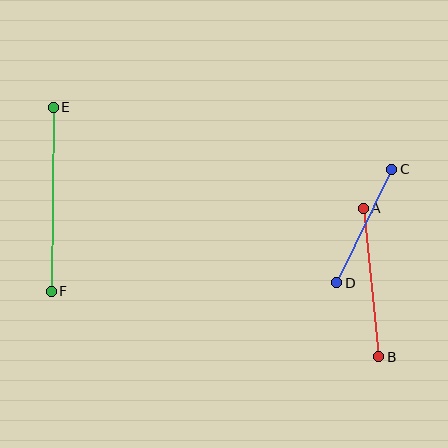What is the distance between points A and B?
The distance is approximately 149 pixels.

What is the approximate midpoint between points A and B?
The midpoint is at approximately (371, 283) pixels.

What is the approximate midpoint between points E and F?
The midpoint is at approximately (52, 199) pixels.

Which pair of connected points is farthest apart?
Points E and F are farthest apart.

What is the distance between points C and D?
The distance is approximately 126 pixels.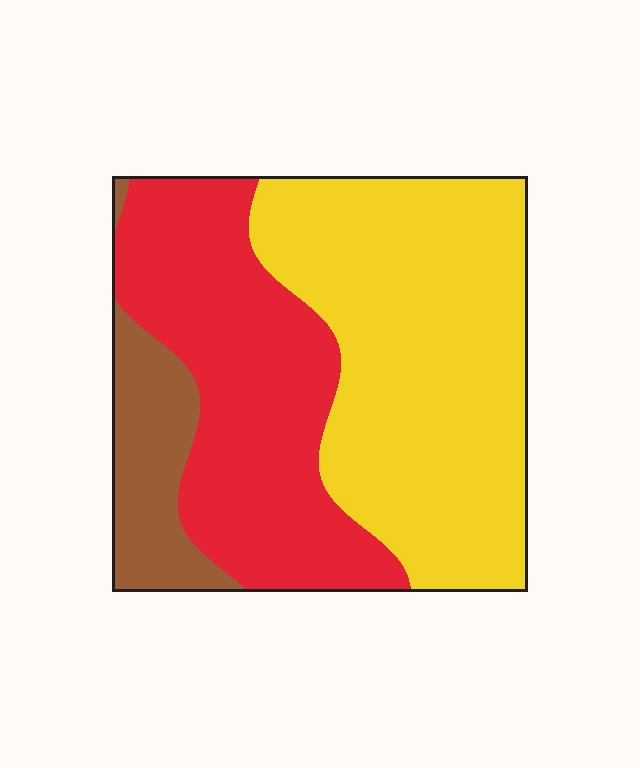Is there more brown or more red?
Red.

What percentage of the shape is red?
Red takes up about three eighths (3/8) of the shape.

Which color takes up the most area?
Yellow, at roughly 50%.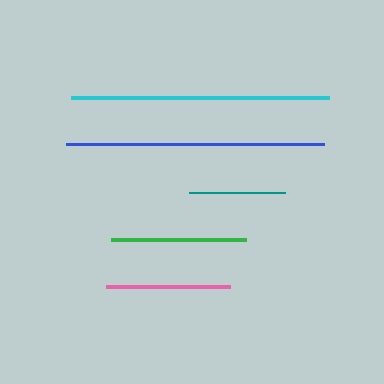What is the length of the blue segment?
The blue segment is approximately 258 pixels long.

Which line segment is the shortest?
The teal line is the shortest at approximately 96 pixels.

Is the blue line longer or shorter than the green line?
The blue line is longer than the green line.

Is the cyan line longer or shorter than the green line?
The cyan line is longer than the green line.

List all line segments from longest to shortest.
From longest to shortest: blue, cyan, green, pink, teal.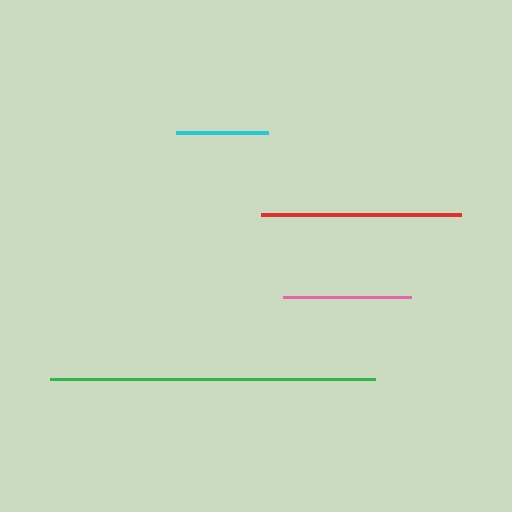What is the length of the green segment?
The green segment is approximately 325 pixels long.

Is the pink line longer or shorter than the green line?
The green line is longer than the pink line.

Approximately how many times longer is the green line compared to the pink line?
The green line is approximately 2.6 times the length of the pink line.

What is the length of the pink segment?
The pink segment is approximately 127 pixels long.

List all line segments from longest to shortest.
From longest to shortest: green, red, pink, cyan.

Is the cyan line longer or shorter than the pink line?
The pink line is longer than the cyan line.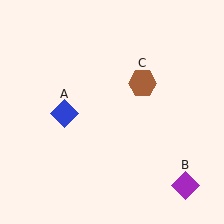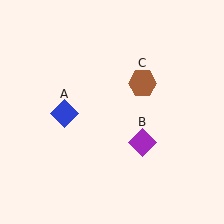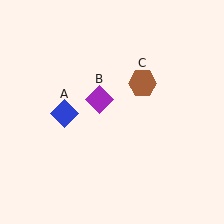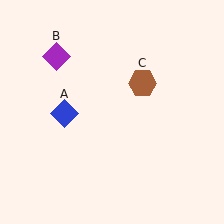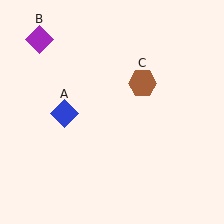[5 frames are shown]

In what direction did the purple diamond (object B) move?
The purple diamond (object B) moved up and to the left.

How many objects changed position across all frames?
1 object changed position: purple diamond (object B).